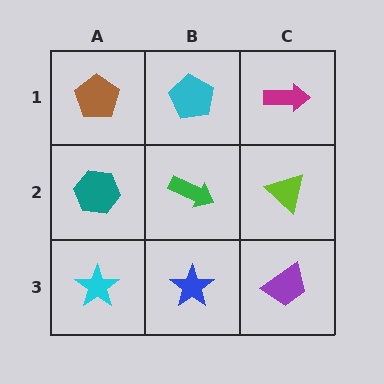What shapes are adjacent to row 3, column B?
A green arrow (row 2, column B), a cyan star (row 3, column A), a purple trapezoid (row 3, column C).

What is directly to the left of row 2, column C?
A green arrow.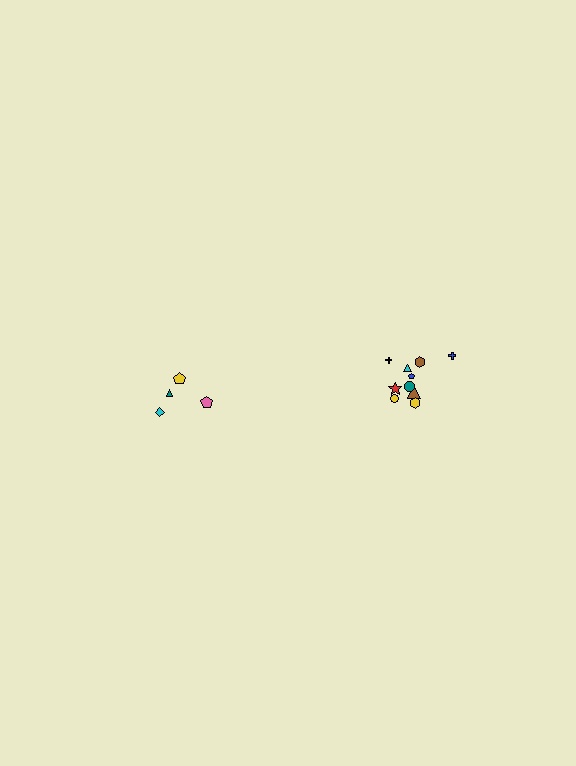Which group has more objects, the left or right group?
The right group.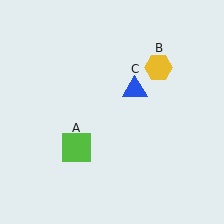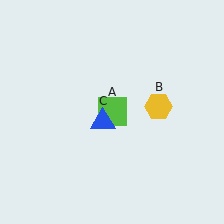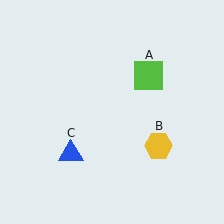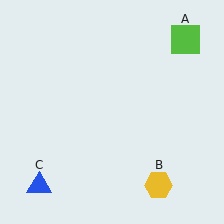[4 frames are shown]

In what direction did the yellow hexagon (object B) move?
The yellow hexagon (object B) moved down.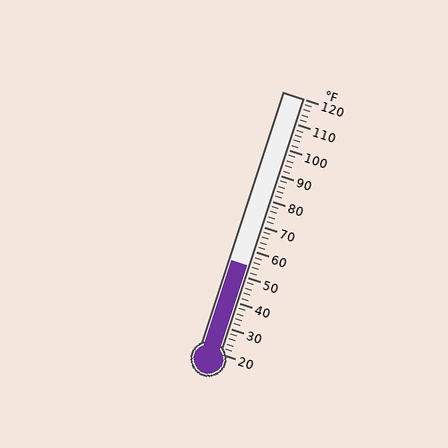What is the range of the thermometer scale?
The thermometer scale ranges from 20°F to 120°F.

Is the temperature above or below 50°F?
The temperature is above 50°F.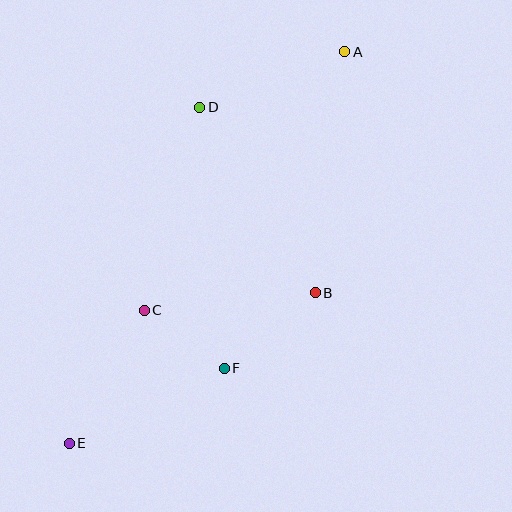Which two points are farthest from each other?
Points A and E are farthest from each other.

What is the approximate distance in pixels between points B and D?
The distance between B and D is approximately 218 pixels.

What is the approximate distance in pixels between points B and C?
The distance between B and C is approximately 172 pixels.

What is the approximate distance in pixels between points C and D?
The distance between C and D is approximately 211 pixels.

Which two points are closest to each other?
Points C and F are closest to each other.